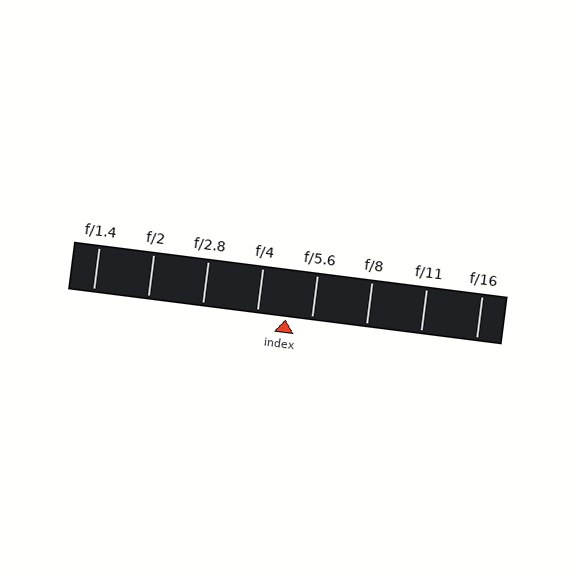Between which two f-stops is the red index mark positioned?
The index mark is between f/4 and f/5.6.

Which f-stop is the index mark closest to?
The index mark is closest to f/5.6.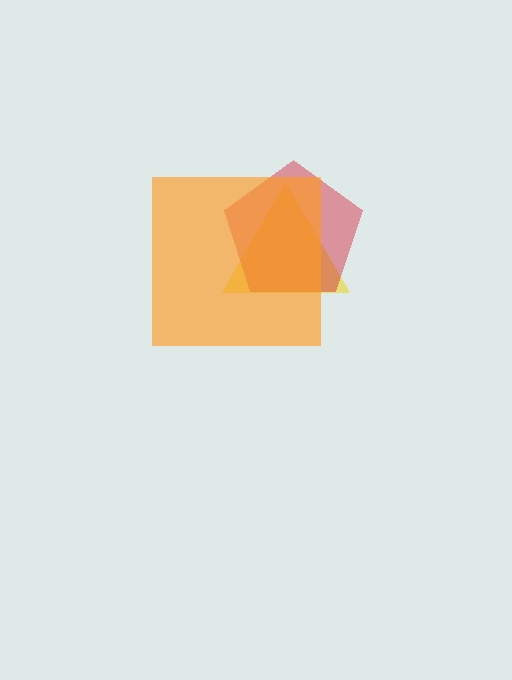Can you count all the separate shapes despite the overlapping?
Yes, there are 3 separate shapes.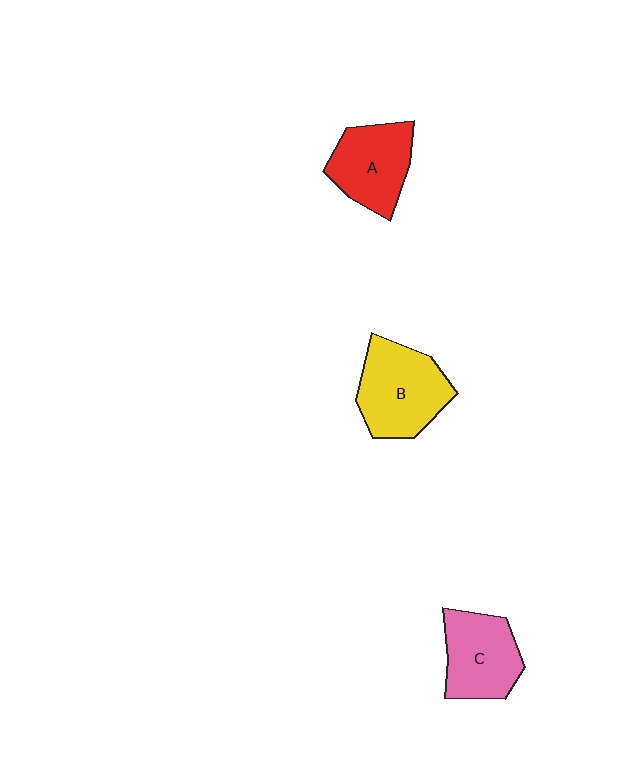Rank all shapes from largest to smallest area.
From largest to smallest: B (yellow), C (pink), A (red).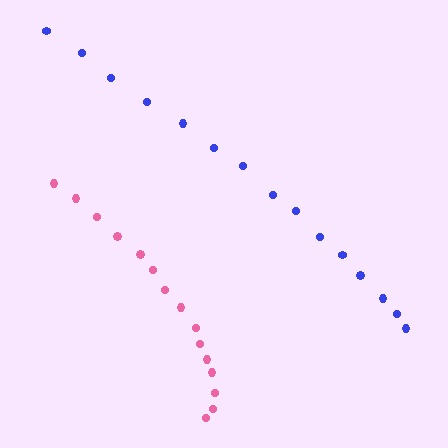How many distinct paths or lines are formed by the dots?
There are 2 distinct paths.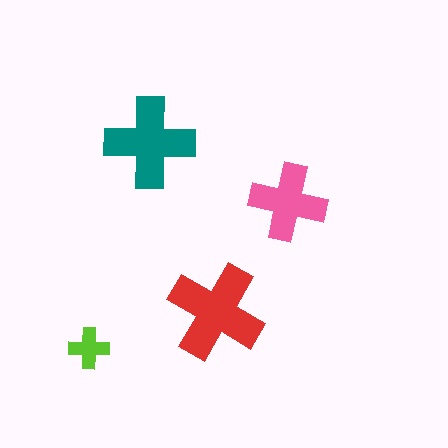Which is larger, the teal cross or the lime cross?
The teal one.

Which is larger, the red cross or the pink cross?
The red one.